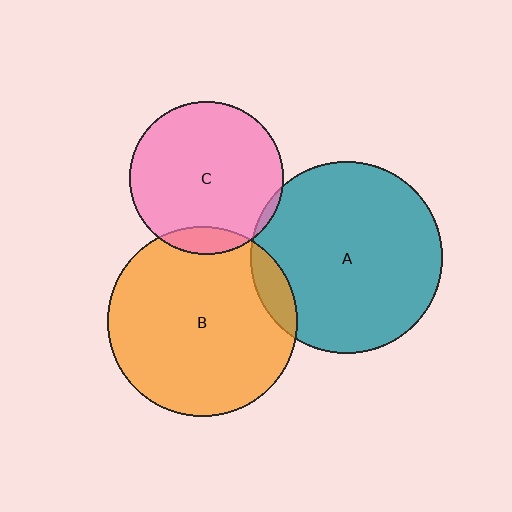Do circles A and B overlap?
Yes.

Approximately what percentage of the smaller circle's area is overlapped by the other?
Approximately 10%.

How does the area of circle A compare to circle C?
Approximately 1.6 times.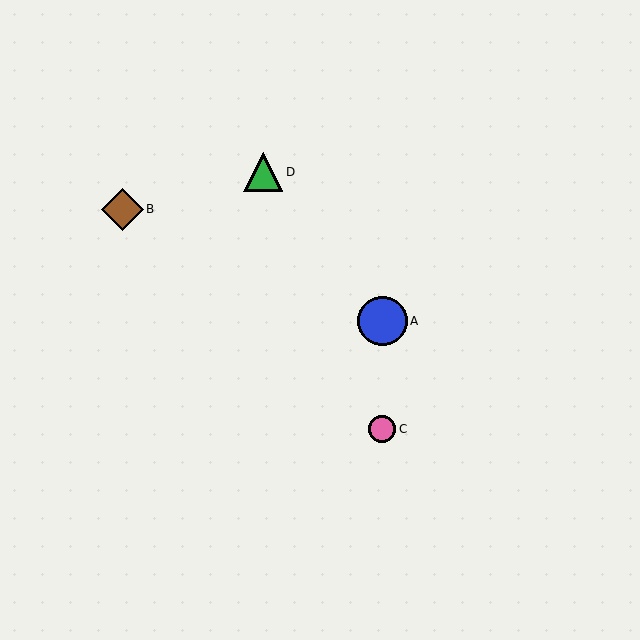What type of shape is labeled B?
Shape B is a brown diamond.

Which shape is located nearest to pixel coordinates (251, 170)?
The green triangle (labeled D) at (263, 172) is nearest to that location.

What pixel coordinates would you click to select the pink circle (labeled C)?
Click at (382, 429) to select the pink circle C.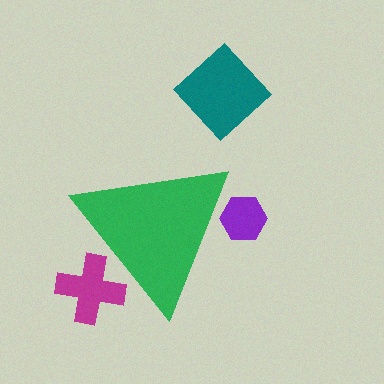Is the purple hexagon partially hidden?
Yes, the purple hexagon is partially hidden behind the green triangle.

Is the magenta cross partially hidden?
Yes, the magenta cross is partially hidden behind the green triangle.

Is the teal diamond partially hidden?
No, the teal diamond is fully visible.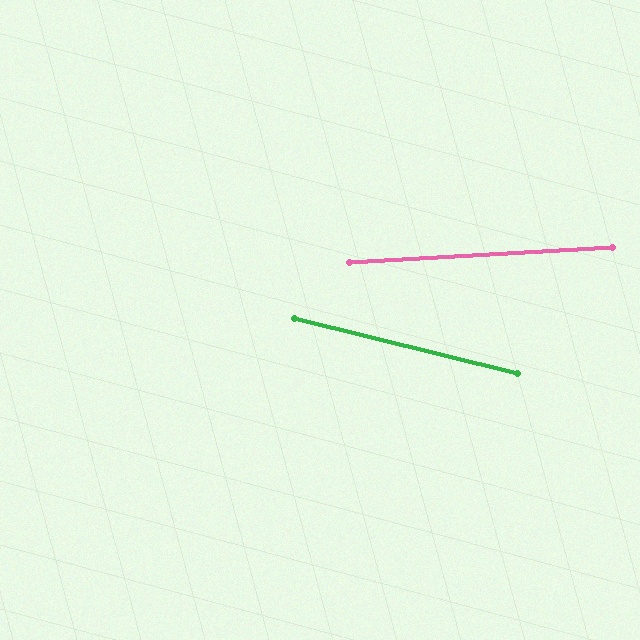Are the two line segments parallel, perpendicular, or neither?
Neither parallel nor perpendicular — they differ by about 17°.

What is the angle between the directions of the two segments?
Approximately 17 degrees.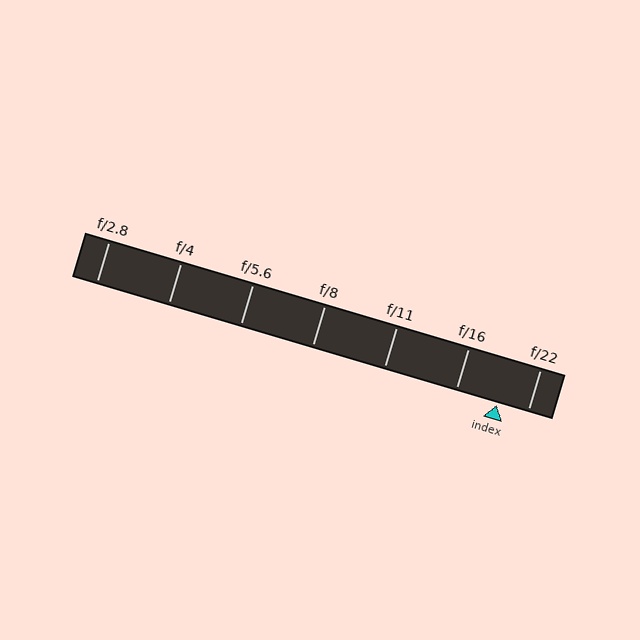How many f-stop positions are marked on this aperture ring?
There are 7 f-stop positions marked.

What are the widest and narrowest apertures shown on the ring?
The widest aperture shown is f/2.8 and the narrowest is f/22.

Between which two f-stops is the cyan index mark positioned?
The index mark is between f/16 and f/22.